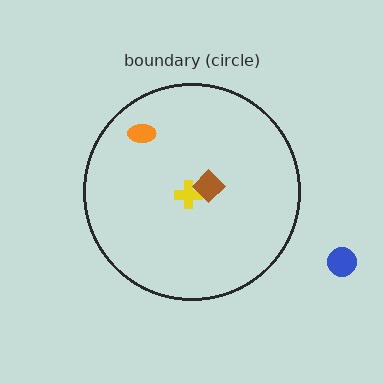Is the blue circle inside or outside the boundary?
Outside.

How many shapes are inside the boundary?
3 inside, 1 outside.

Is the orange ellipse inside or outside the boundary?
Inside.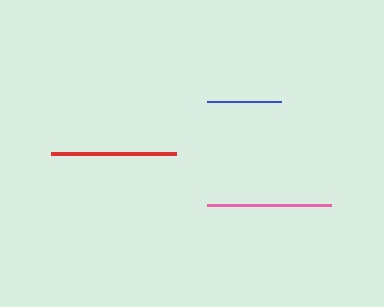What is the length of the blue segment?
The blue segment is approximately 73 pixels long.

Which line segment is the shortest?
The blue line is the shortest at approximately 73 pixels.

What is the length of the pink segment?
The pink segment is approximately 124 pixels long.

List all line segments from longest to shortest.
From longest to shortest: red, pink, blue.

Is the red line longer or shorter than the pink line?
The red line is longer than the pink line.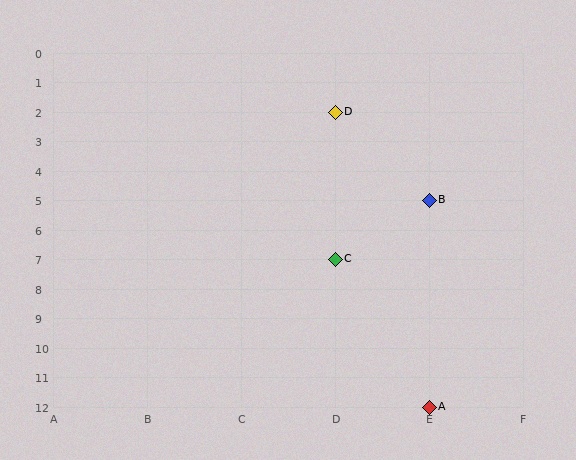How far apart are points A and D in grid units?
Points A and D are 1 column and 10 rows apart (about 10.0 grid units diagonally).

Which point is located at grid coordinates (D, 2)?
Point D is at (D, 2).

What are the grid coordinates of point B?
Point B is at grid coordinates (E, 5).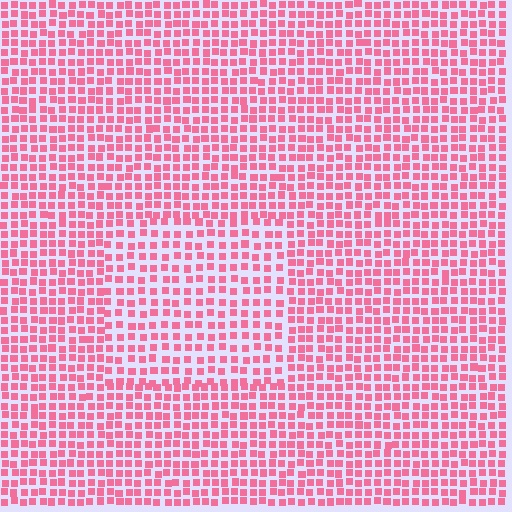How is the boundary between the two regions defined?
The boundary is defined by a change in element density (approximately 1.4x ratio). All elements are the same color, size, and shape.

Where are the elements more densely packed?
The elements are more densely packed outside the rectangle boundary.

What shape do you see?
I see a rectangle.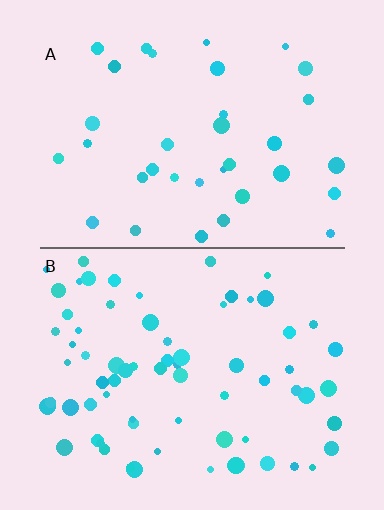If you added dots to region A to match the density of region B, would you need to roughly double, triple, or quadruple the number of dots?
Approximately double.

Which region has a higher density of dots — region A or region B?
B (the bottom).